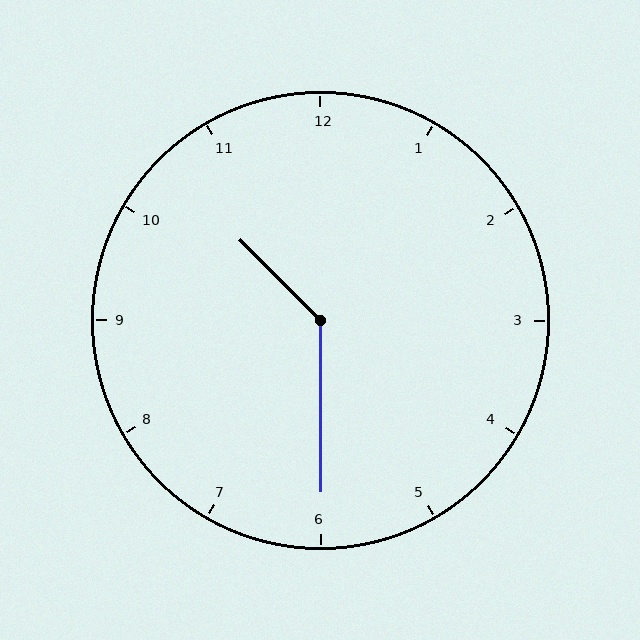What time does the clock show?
10:30.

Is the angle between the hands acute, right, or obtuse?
It is obtuse.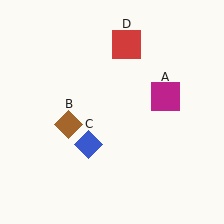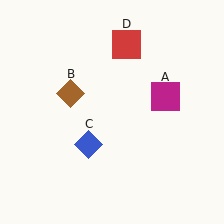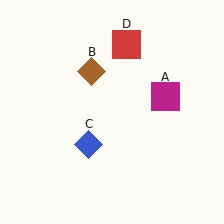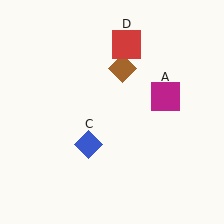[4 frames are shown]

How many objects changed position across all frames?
1 object changed position: brown diamond (object B).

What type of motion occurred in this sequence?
The brown diamond (object B) rotated clockwise around the center of the scene.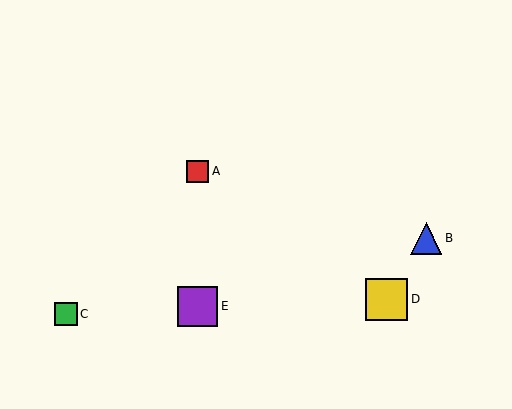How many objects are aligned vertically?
2 objects (A, E) are aligned vertically.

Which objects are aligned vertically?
Objects A, E are aligned vertically.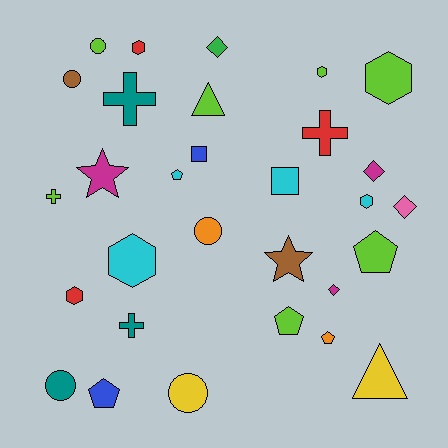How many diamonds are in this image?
There are 4 diamonds.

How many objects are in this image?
There are 30 objects.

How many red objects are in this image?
There are 3 red objects.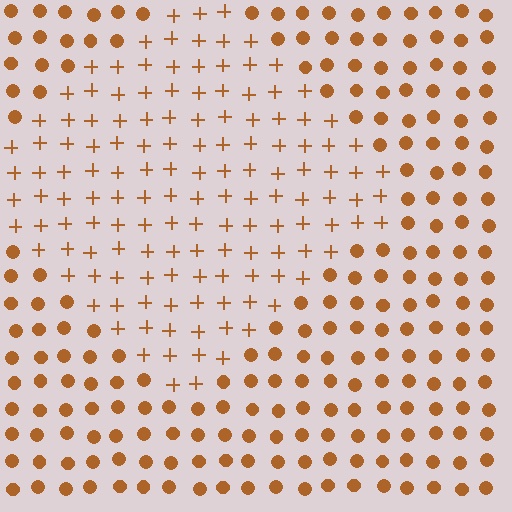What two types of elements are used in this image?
The image uses plus signs inside the diamond region and circles outside it.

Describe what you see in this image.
The image is filled with small brown elements arranged in a uniform grid. A diamond-shaped region contains plus signs, while the surrounding area contains circles. The boundary is defined purely by the change in element shape.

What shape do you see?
I see a diamond.